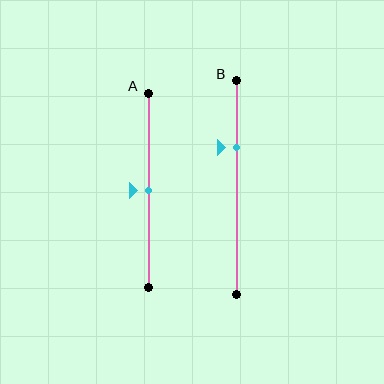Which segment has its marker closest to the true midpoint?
Segment A has its marker closest to the true midpoint.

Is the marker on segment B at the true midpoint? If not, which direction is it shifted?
No, the marker on segment B is shifted upward by about 19% of the segment length.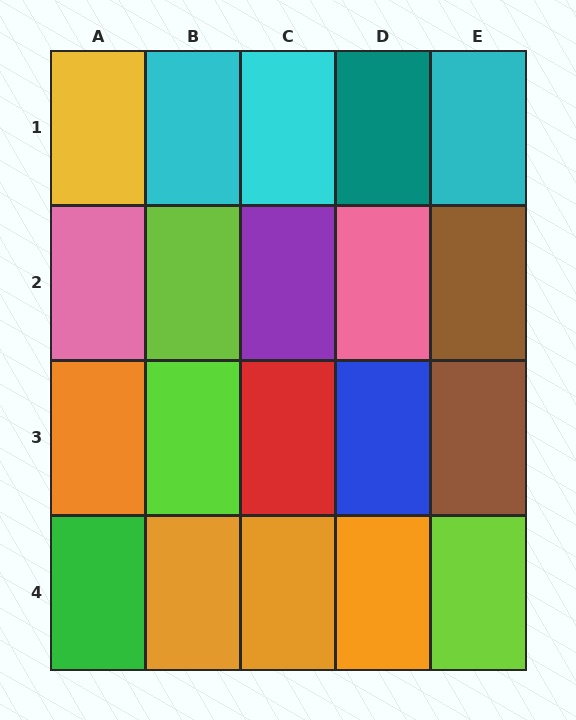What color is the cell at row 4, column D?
Orange.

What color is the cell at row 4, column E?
Lime.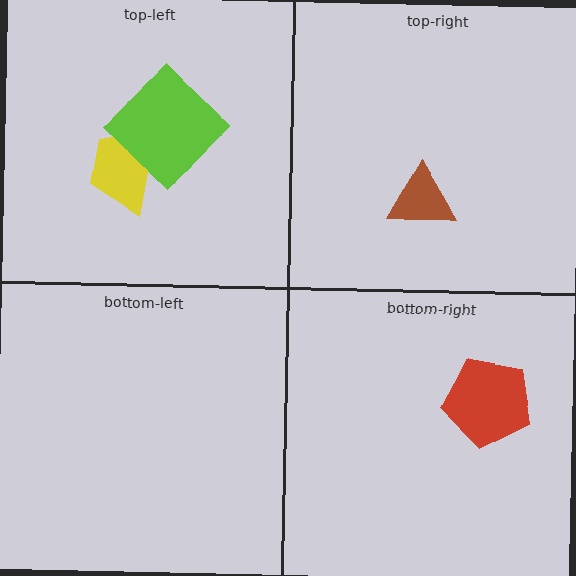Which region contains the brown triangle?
The top-right region.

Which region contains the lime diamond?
The top-left region.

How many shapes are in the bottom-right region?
1.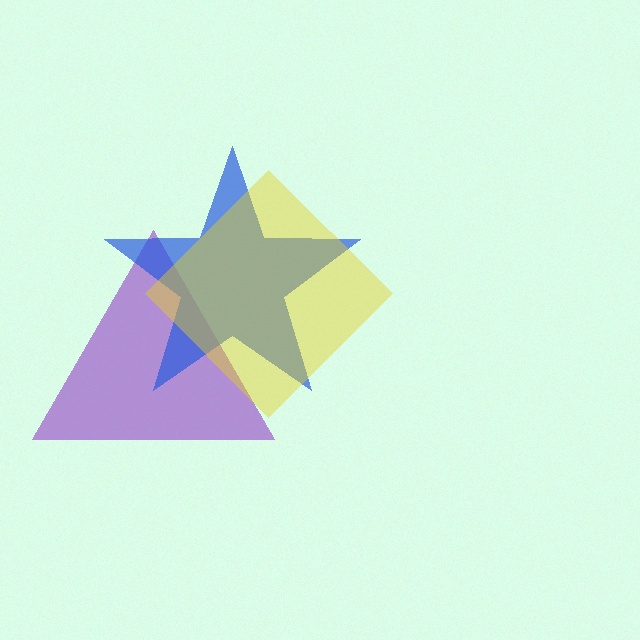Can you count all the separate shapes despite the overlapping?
Yes, there are 3 separate shapes.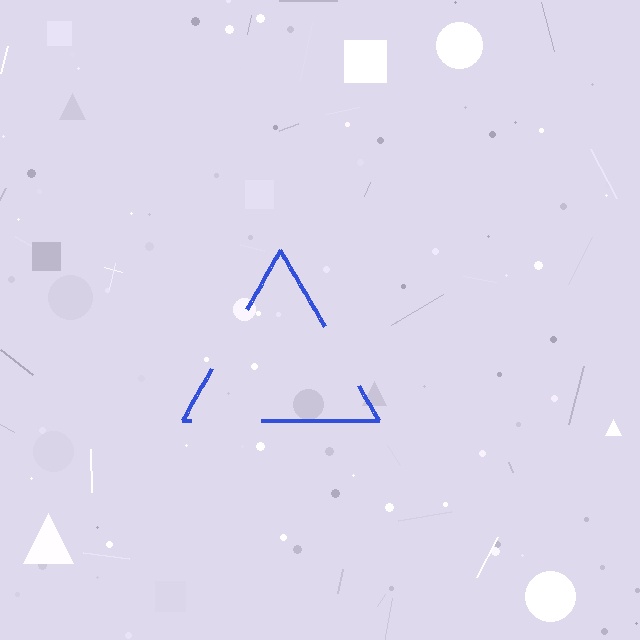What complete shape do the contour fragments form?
The contour fragments form a triangle.